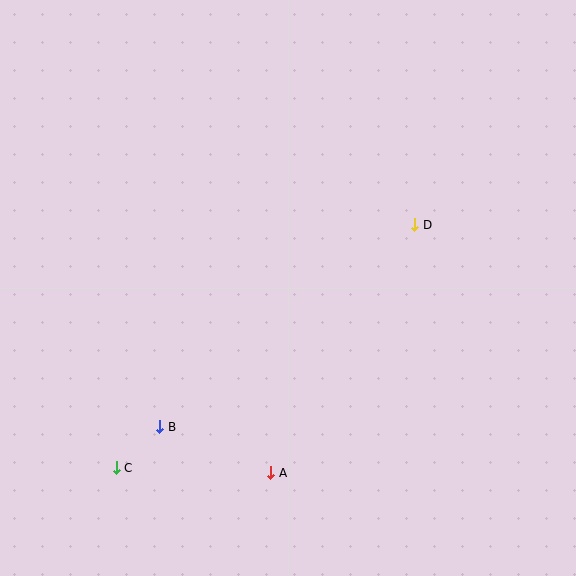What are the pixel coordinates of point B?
Point B is at (160, 427).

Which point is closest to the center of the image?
Point D at (414, 225) is closest to the center.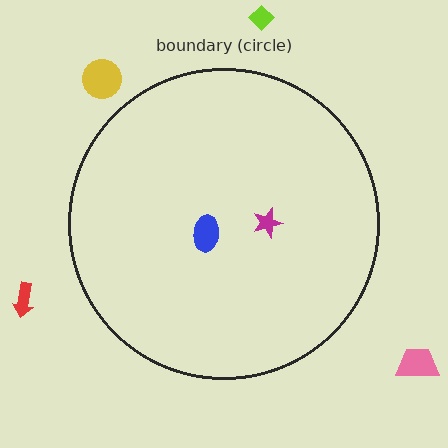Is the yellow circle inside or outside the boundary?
Outside.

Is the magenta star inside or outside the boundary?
Inside.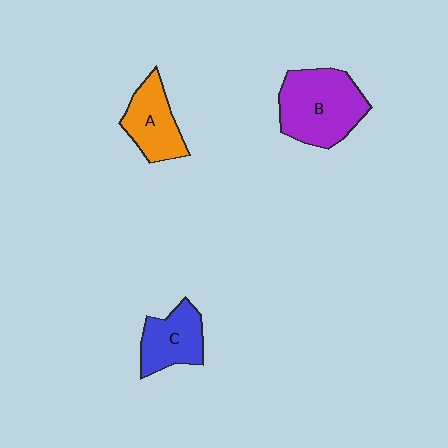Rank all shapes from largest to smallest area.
From largest to smallest: B (purple), A (orange), C (blue).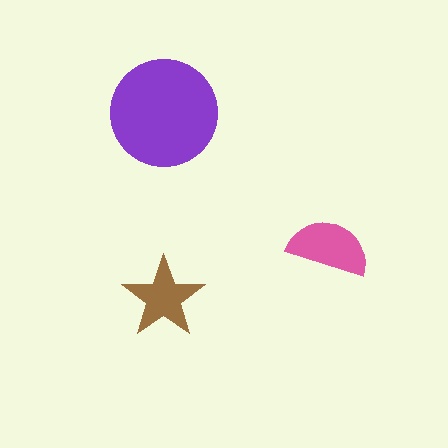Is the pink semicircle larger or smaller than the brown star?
Larger.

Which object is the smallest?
The brown star.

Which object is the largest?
The purple circle.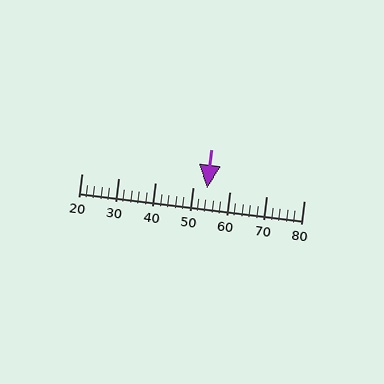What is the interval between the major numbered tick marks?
The major tick marks are spaced 10 units apart.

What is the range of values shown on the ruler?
The ruler shows values from 20 to 80.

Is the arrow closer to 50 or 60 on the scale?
The arrow is closer to 50.